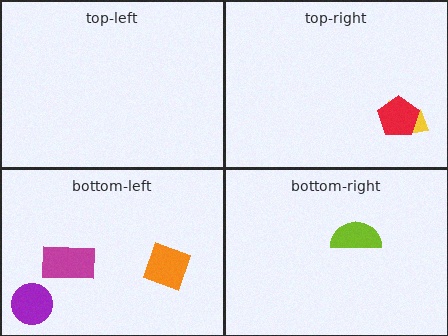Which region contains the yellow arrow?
The top-right region.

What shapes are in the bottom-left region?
The orange square, the purple circle, the magenta rectangle.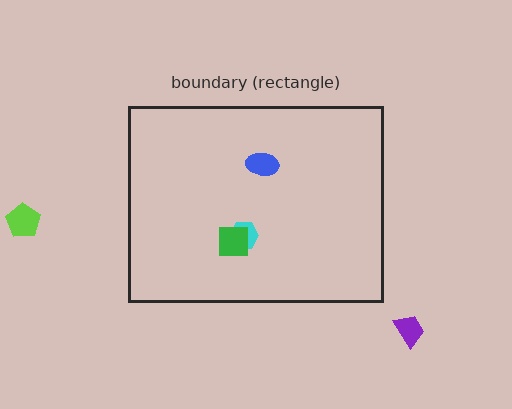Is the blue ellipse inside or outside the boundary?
Inside.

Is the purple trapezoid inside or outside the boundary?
Outside.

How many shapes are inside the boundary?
3 inside, 2 outside.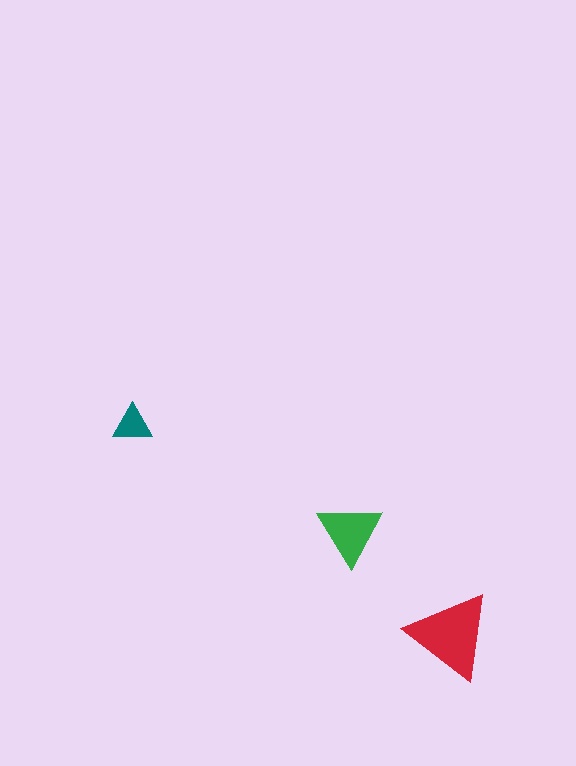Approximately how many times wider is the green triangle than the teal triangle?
About 1.5 times wider.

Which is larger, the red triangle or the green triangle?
The red one.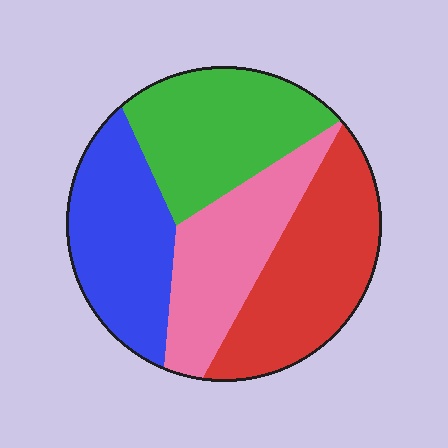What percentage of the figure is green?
Green takes up about one quarter (1/4) of the figure.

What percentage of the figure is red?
Red takes up between a sixth and a third of the figure.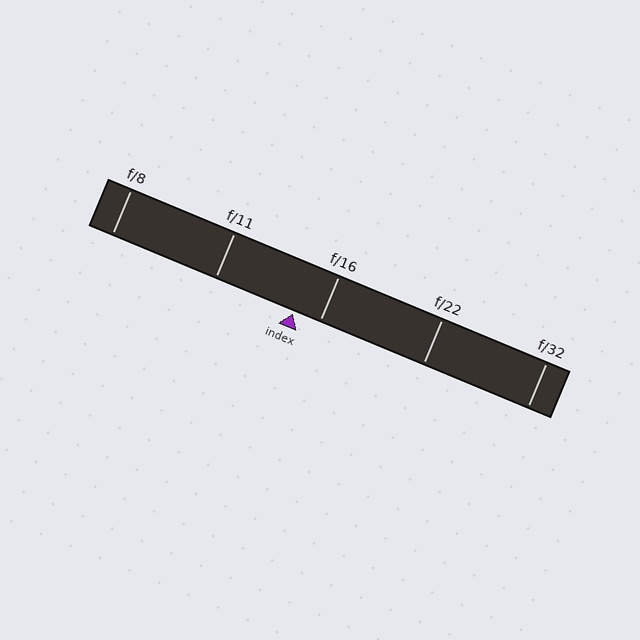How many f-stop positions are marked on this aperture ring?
There are 5 f-stop positions marked.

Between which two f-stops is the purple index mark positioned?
The index mark is between f/11 and f/16.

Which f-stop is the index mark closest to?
The index mark is closest to f/16.